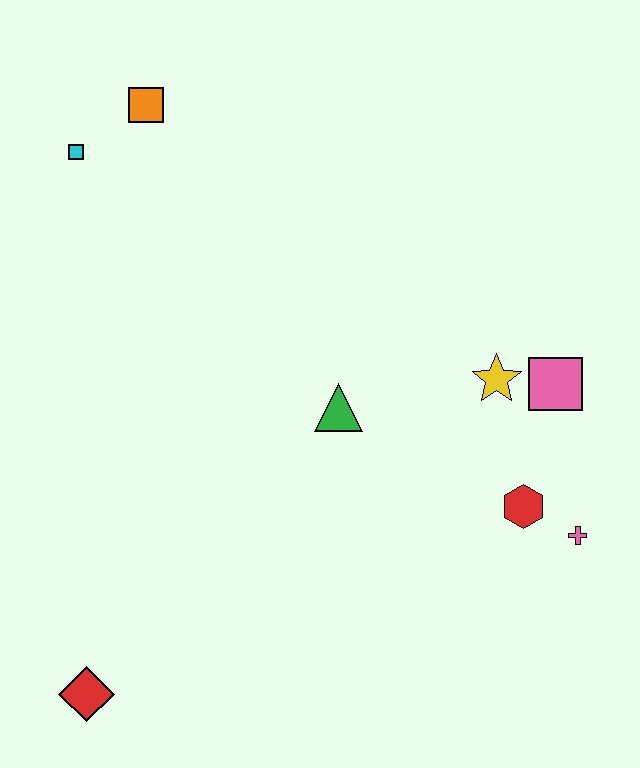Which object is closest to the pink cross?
The red hexagon is closest to the pink cross.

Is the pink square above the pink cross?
Yes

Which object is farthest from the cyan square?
The pink cross is farthest from the cyan square.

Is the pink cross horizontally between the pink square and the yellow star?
No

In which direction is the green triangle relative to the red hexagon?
The green triangle is to the left of the red hexagon.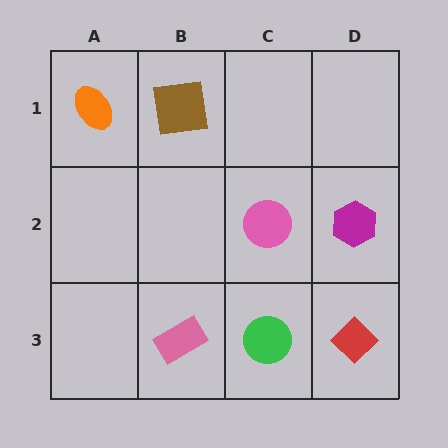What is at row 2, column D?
A magenta hexagon.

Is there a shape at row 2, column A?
No, that cell is empty.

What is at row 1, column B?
A brown square.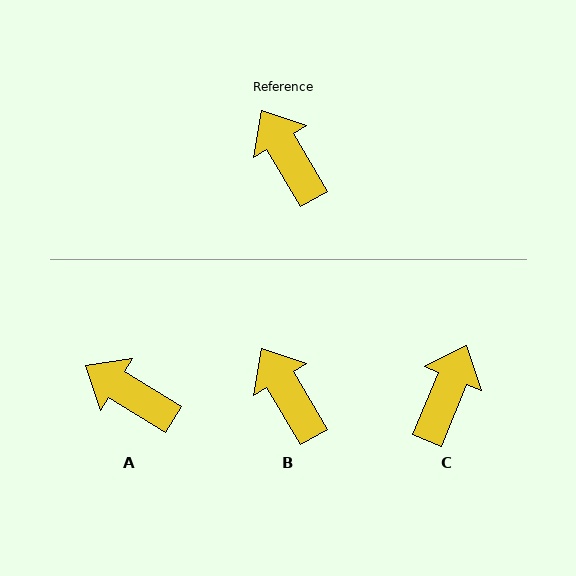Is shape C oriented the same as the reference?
No, it is off by about 53 degrees.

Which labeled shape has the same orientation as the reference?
B.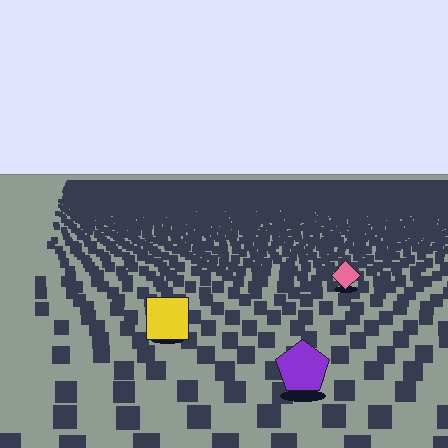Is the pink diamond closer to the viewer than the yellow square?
No. The yellow square is closer — you can tell from the texture gradient: the ground texture is coarser near it.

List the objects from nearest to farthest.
From nearest to farthest: the purple pentagon, the yellow square, the pink diamond.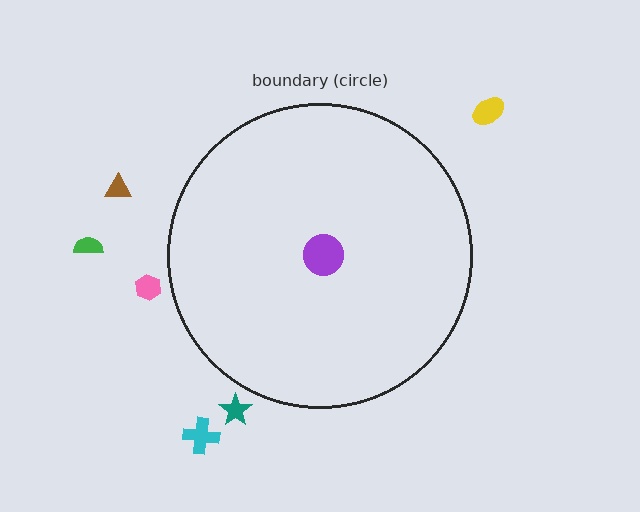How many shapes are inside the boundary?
1 inside, 6 outside.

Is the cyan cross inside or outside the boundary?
Outside.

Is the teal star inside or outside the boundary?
Outside.